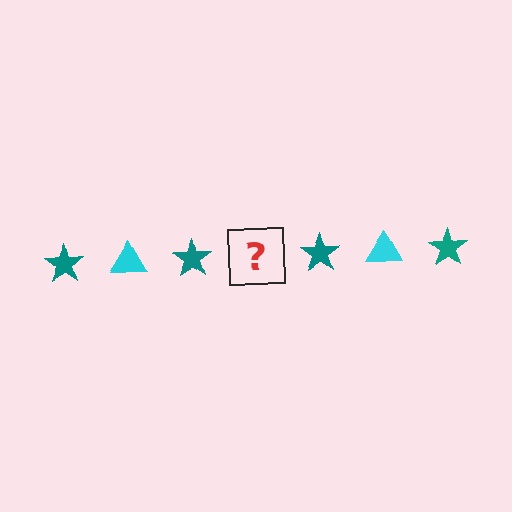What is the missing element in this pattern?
The missing element is a cyan triangle.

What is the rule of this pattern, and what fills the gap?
The rule is that the pattern alternates between teal star and cyan triangle. The gap should be filled with a cyan triangle.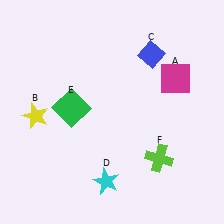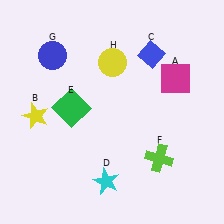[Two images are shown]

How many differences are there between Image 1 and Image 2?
There are 2 differences between the two images.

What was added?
A blue circle (G), a yellow circle (H) were added in Image 2.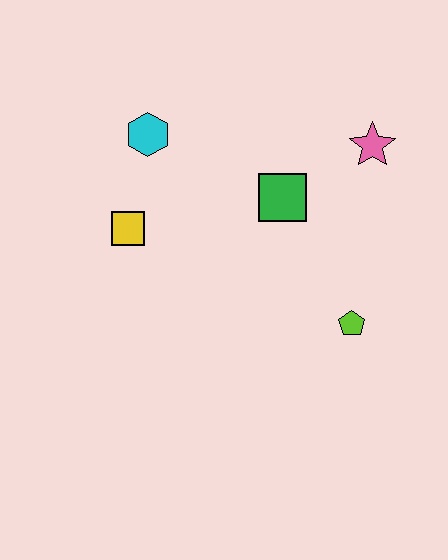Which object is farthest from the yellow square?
The pink star is farthest from the yellow square.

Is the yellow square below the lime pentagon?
No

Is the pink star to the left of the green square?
No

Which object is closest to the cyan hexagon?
The yellow square is closest to the cyan hexagon.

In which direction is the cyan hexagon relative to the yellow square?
The cyan hexagon is above the yellow square.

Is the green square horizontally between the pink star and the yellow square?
Yes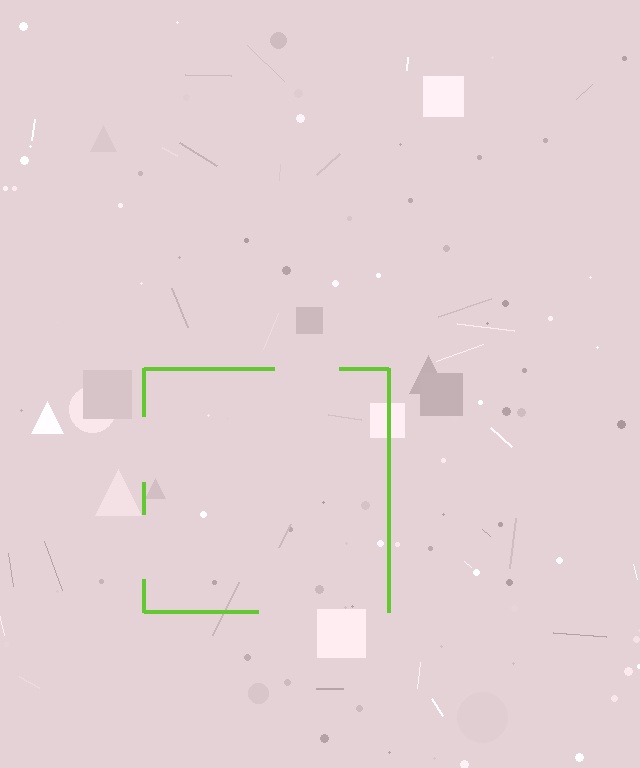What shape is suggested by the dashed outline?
The dashed outline suggests a square.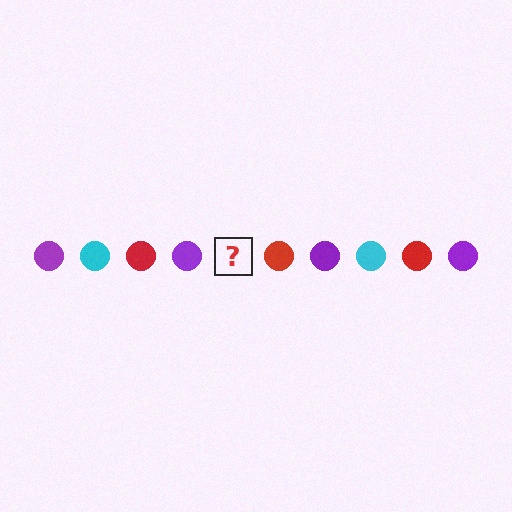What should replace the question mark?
The question mark should be replaced with a cyan circle.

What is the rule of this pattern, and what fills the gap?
The rule is that the pattern cycles through purple, cyan, red circles. The gap should be filled with a cyan circle.